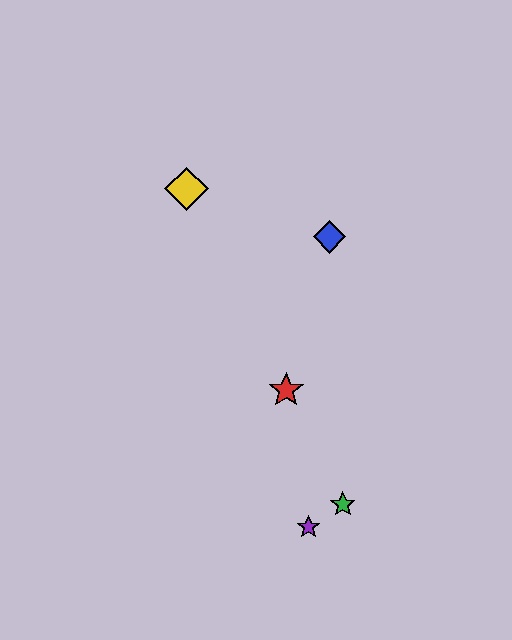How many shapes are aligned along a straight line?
3 shapes (the red star, the green star, the yellow diamond) are aligned along a straight line.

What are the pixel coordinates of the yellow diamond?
The yellow diamond is at (186, 189).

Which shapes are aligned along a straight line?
The red star, the green star, the yellow diamond are aligned along a straight line.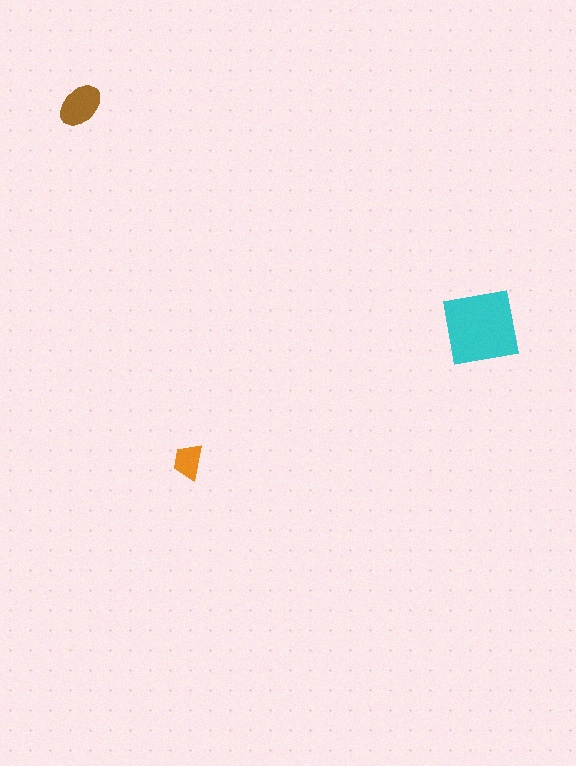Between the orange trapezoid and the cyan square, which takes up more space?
The cyan square.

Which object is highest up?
The brown ellipse is topmost.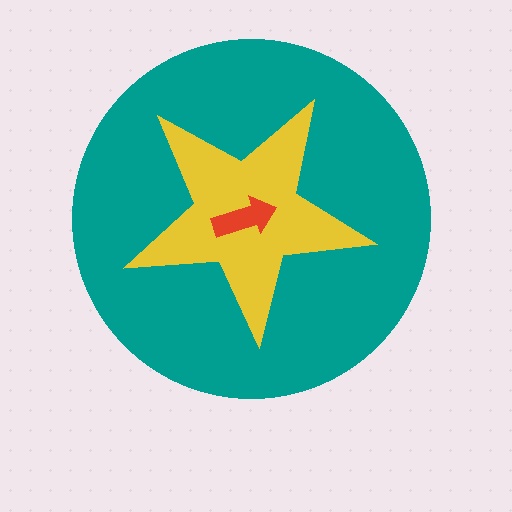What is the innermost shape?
The red arrow.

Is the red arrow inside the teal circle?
Yes.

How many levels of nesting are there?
3.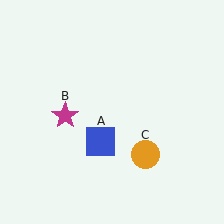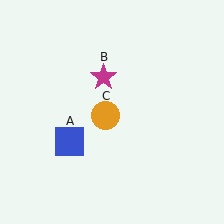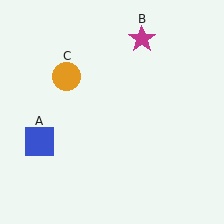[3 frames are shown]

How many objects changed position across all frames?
3 objects changed position: blue square (object A), magenta star (object B), orange circle (object C).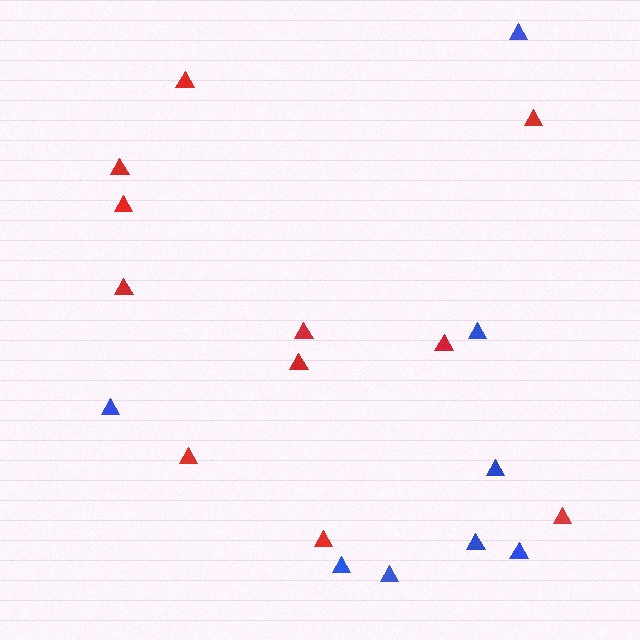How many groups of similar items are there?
There are 2 groups: one group of blue triangles (8) and one group of red triangles (11).